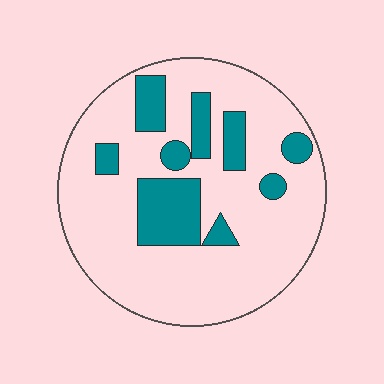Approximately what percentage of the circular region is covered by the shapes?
Approximately 20%.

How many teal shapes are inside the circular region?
9.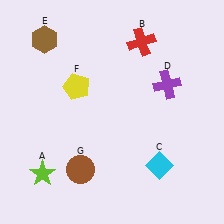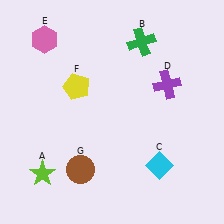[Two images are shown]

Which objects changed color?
B changed from red to green. E changed from brown to pink.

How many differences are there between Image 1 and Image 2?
There are 2 differences between the two images.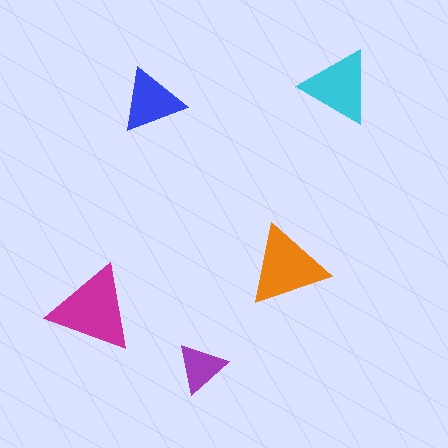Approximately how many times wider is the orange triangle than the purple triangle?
About 1.5 times wider.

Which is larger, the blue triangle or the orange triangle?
The orange one.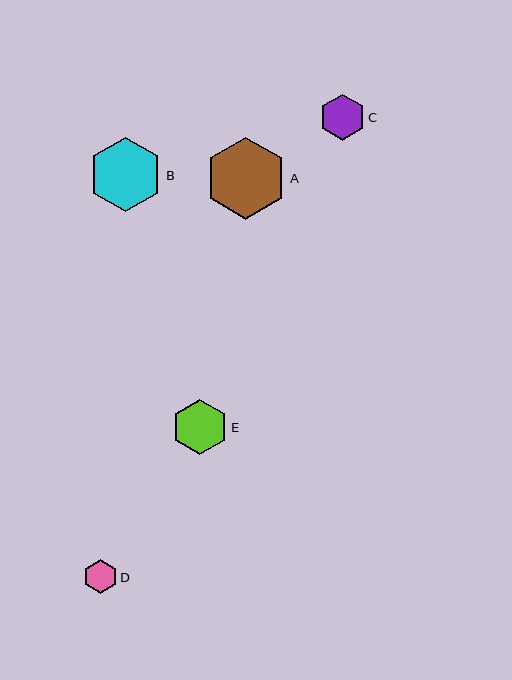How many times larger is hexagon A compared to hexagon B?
Hexagon A is approximately 1.1 times the size of hexagon B.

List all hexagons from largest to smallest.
From largest to smallest: A, B, E, C, D.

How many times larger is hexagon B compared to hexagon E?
Hexagon B is approximately 1.3 times the size of hexagon E.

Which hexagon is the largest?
Hexagon A is the largest with a size of approximately 82 pixels.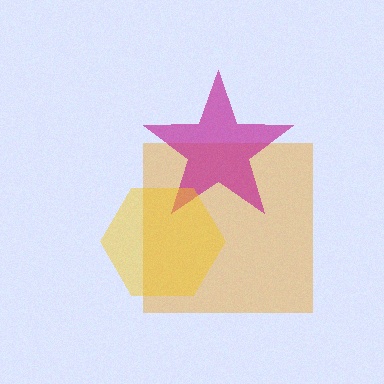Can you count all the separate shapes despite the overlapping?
Yes, there are 3 separate shapes.